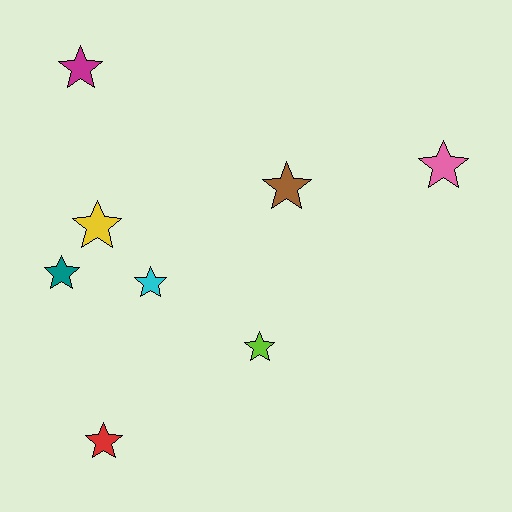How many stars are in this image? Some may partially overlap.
There are 8 stars.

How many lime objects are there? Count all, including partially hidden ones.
There is 1 lime object.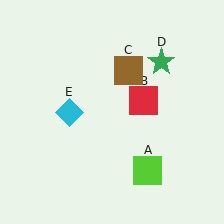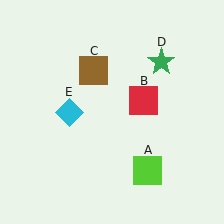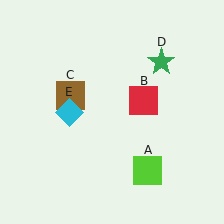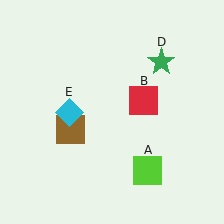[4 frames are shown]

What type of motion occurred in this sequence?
The brown square (object C) rotated counterclockwise around the center of the scene.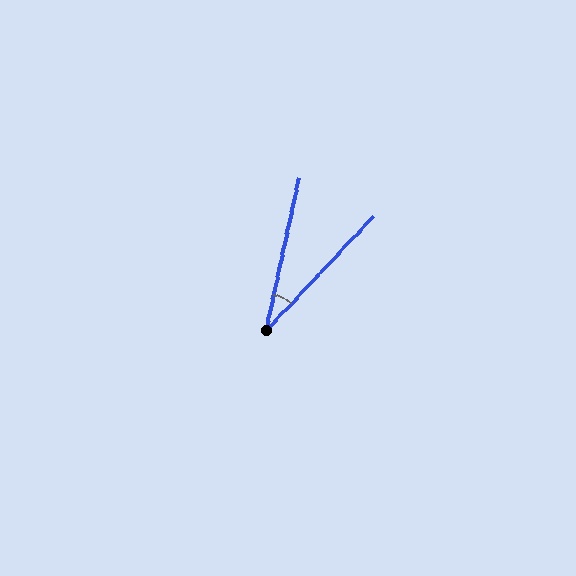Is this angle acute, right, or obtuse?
It is acute.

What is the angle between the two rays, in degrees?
Approximately 31 degrees.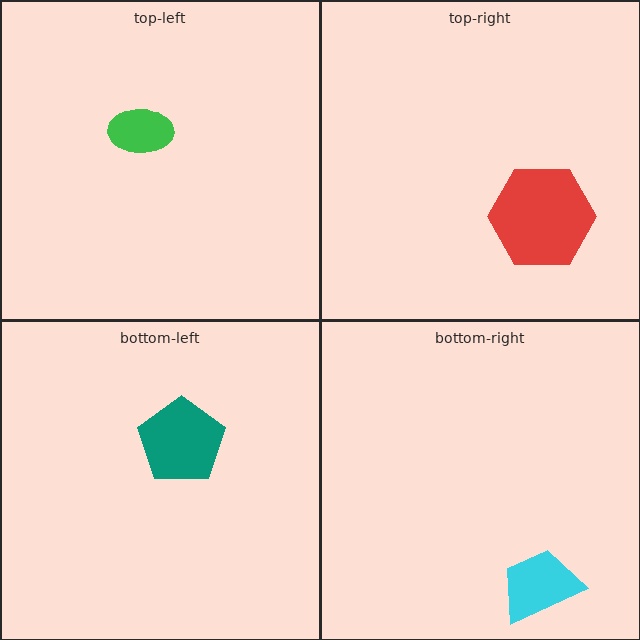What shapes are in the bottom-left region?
The teal pentagon.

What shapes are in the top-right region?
The red hexagon.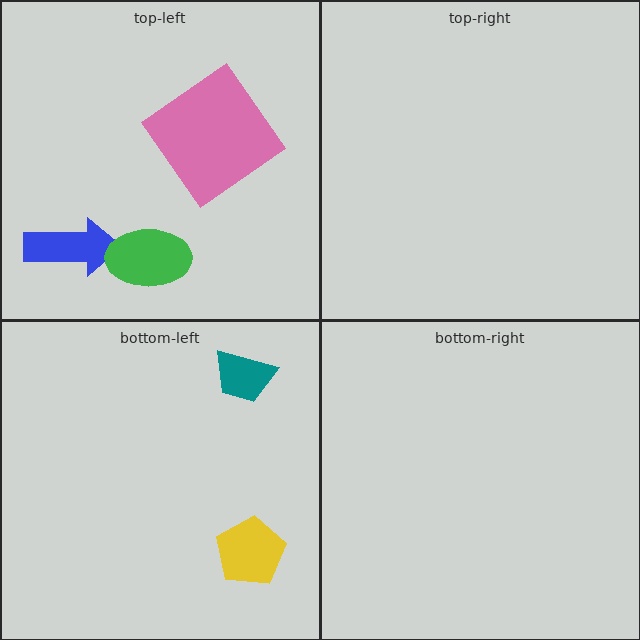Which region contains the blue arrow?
The top-left region.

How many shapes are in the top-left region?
3.